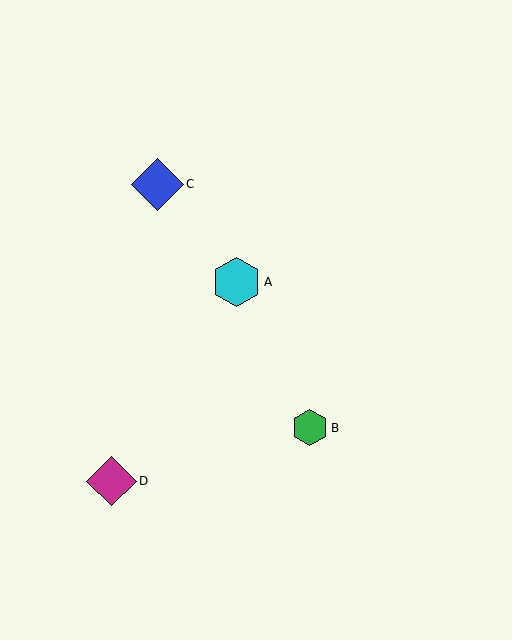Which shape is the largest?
The blue diamond (labeled C) is the largest.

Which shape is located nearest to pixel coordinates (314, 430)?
The green hexagon (labeled B) at (310, 428) is nearest to that location.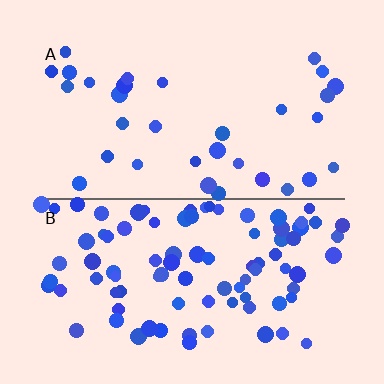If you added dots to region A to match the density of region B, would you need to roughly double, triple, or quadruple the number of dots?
Approximately triple.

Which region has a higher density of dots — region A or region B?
B (the bottom).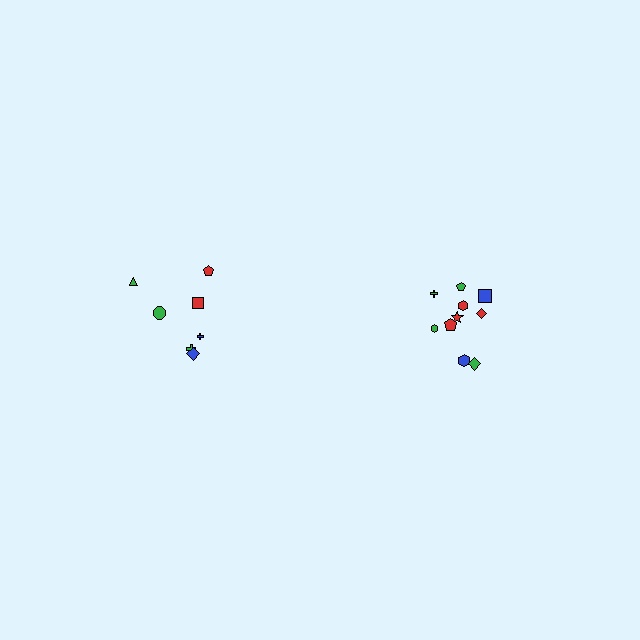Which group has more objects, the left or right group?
The right group.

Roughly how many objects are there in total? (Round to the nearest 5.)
Roughly 15 objects in total.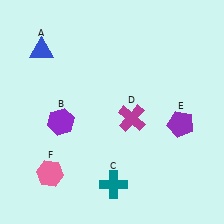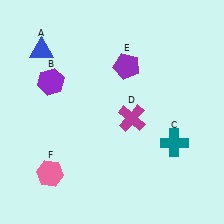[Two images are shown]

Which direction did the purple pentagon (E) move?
The purple pentagon (E) moved up.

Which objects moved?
The objects that moved are: the purple hexagon (B), the teal cross (C), the purple pentagon (E).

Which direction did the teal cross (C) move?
The teal cross (C) moved right.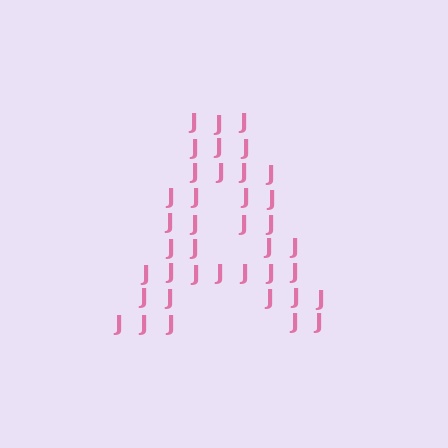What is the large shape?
The large shape is the letter A.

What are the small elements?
The small elements are letter J's.